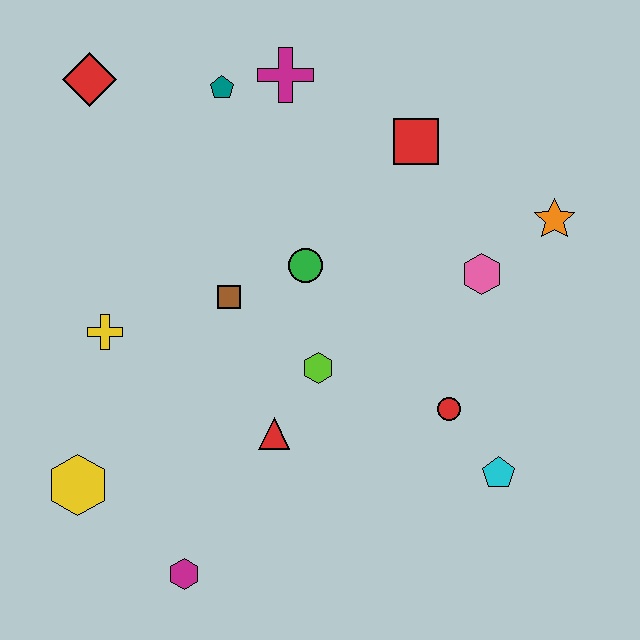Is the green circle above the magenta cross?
No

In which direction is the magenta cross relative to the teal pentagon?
The magenta cross is to the right of the teal pentagon.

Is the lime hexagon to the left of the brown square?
No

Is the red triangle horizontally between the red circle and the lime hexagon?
No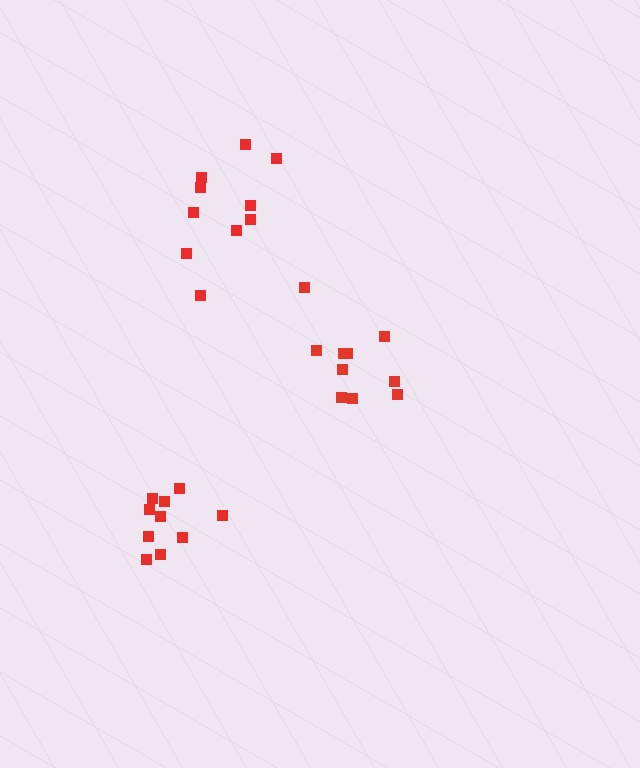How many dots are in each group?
Group 1: 10 dots, Group 2: 10 dots, Group 3: 10 dots (30 total).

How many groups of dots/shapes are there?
There are 3 groups.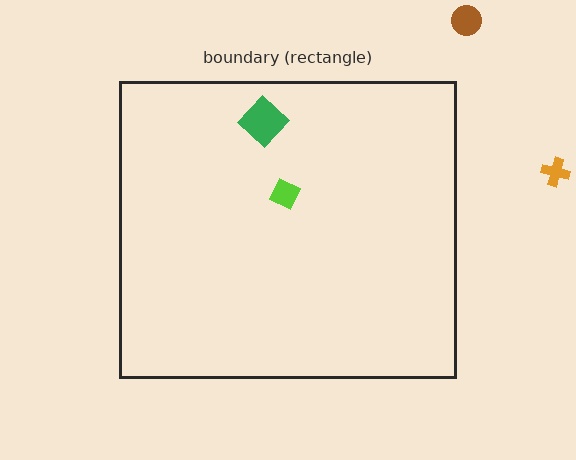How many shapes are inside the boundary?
2 inside, 2 outside.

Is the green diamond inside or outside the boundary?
Inside.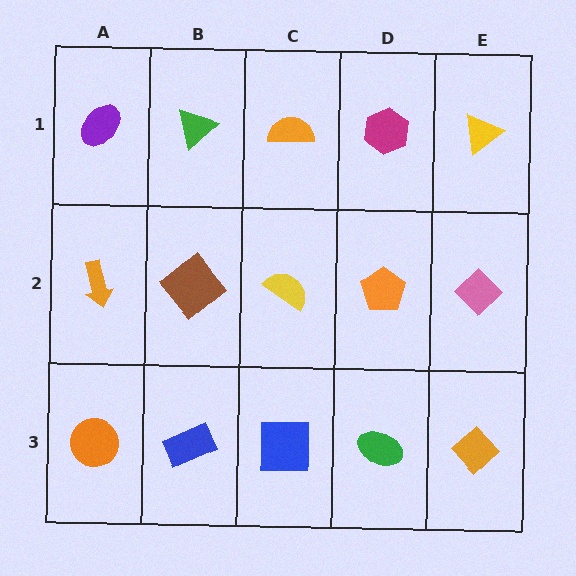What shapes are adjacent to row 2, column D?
A magenta hexagon (row 1, column D), a green ellipse (row 3, column D), a yellow semicircle (row 2, column C), a pink diamond (row 2, column E).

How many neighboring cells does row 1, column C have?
3.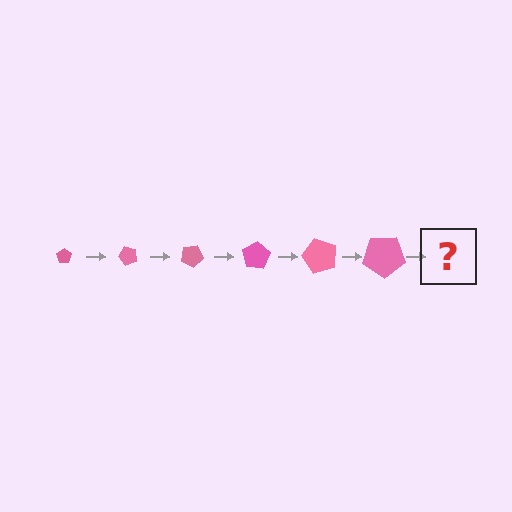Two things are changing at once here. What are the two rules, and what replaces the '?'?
The two rules are that the pentagon grows larger each step and it rotates 50 degrees each step. The '?' should be a pentagon, larger than the previous one and rotated 300 degrees from the start.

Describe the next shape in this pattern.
It should be a pentagon, larger than the previous one and rotated 300 degrees from the start.